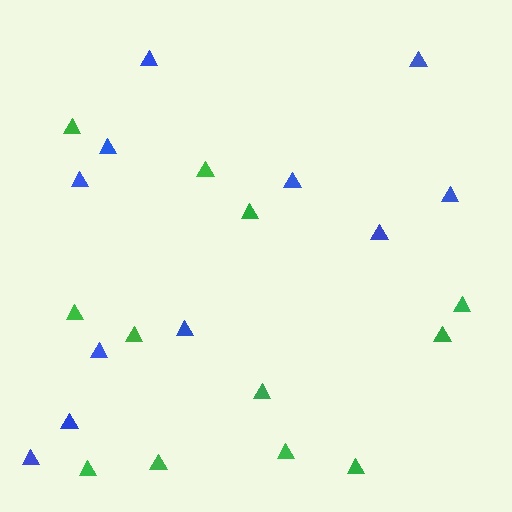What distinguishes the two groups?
There are 2 groups: one group of green triangles (12) and one group of blue triangles (11).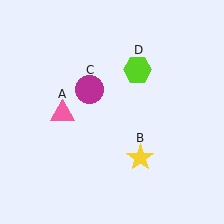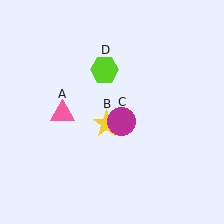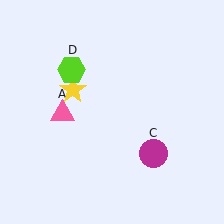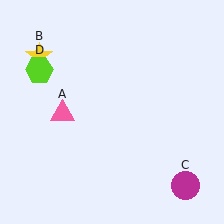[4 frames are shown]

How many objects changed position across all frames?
3 objects changed position: yellow star (object B), magenta circle (object C), lime hexagon (object D).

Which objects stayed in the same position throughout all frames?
Pink triangle (object A) remained stationary.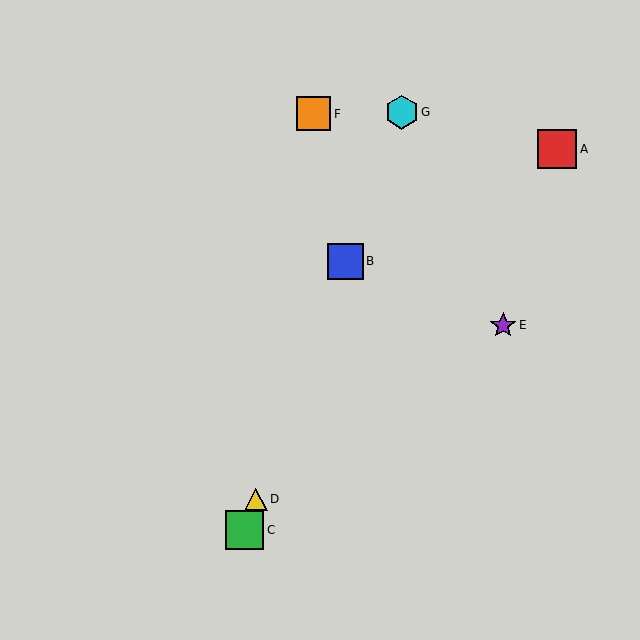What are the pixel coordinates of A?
Object A is at (557, 149).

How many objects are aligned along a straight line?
4 objects (B, C, D, G) are aligned along a straight line.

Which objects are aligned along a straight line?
Objects B, C, D, G are aligned along a straight line.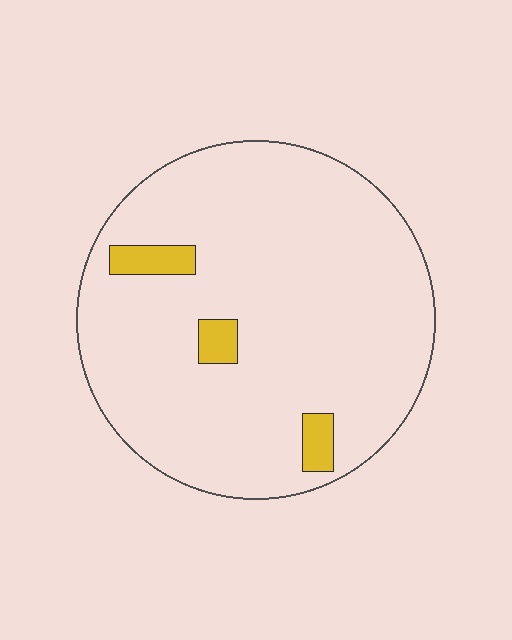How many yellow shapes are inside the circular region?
3.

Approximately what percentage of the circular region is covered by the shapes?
Approximately 5%.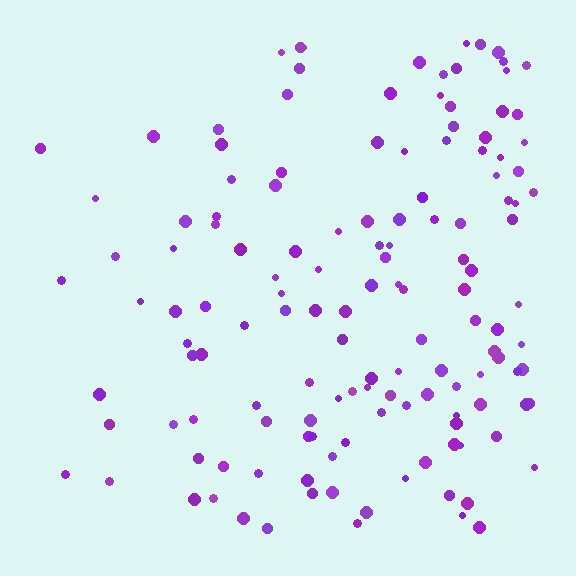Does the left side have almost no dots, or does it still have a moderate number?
Still a moderate number, just noticeably fewer than the right.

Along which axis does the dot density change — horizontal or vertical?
Horizontal.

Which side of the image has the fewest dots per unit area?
The left.